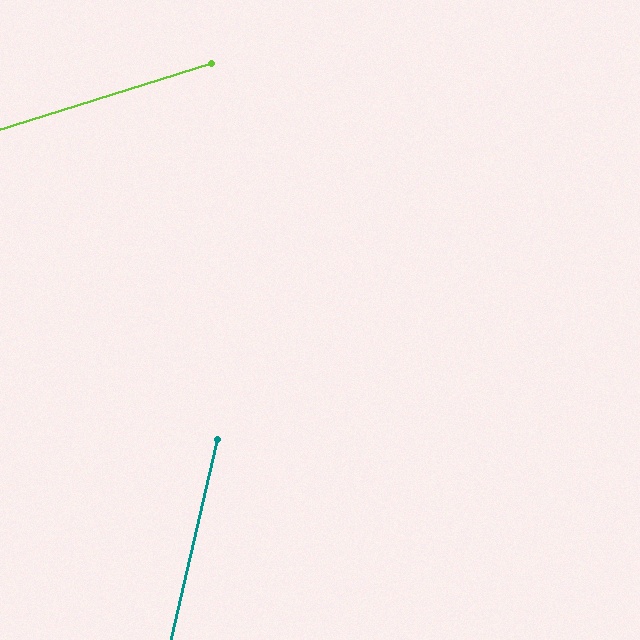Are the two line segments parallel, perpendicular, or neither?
Neither parallel nor perpendicular — they differ by about 60°.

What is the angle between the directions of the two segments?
Approximately 60 degrees.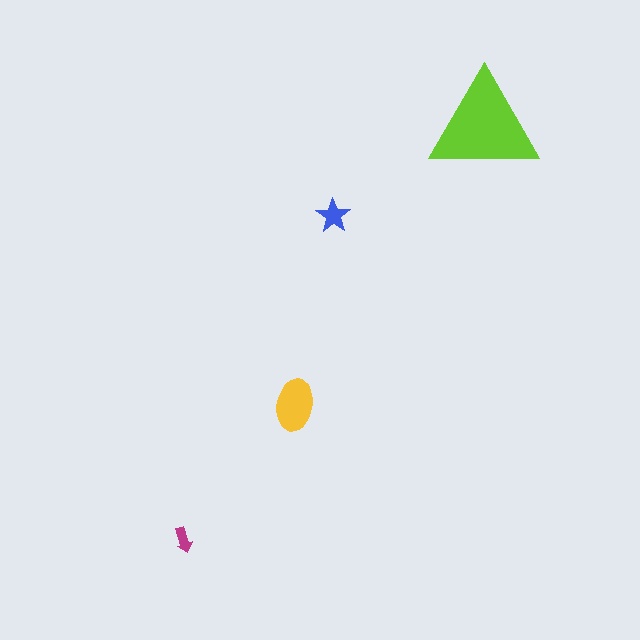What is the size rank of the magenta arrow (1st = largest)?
4th.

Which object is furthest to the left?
The magenta arrow is leftmost.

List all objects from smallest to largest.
The magenta arrow, the blue star, the yellow ellipse, the lime triangle.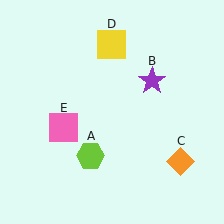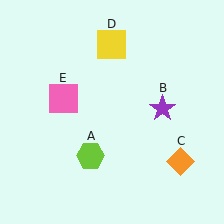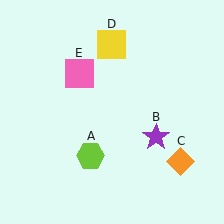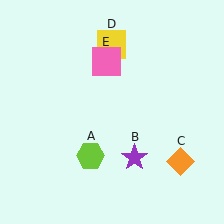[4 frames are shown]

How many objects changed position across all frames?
2 objects changed position: purple star (object B), pink square (object E).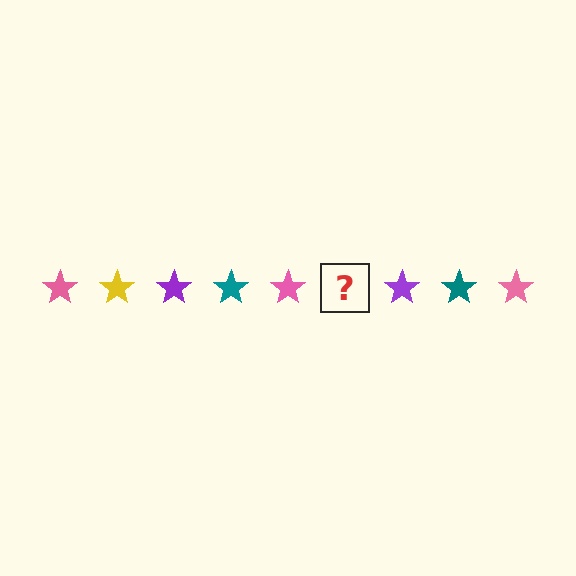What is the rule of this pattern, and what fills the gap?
The rule is that the pattern cycles through pink, yellow, purple, teal stars. The gap should be filled with a yellow star.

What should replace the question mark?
The question mark should be replaced with a yellow star.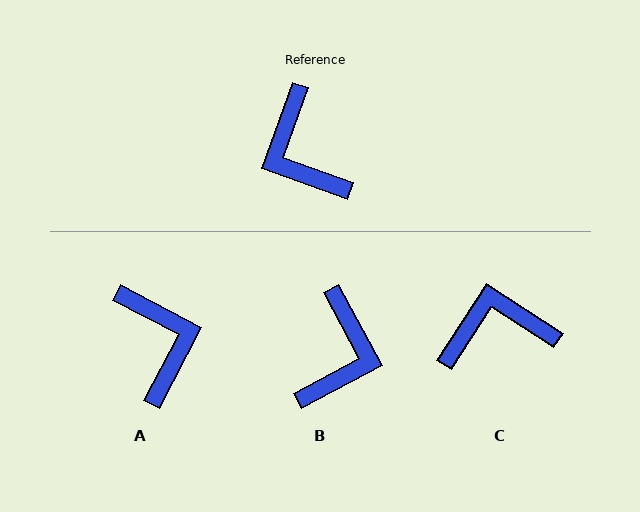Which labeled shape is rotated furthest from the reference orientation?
A, about 172 degrees away.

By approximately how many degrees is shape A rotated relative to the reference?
Approximately 172 degrees counter-clockwise.